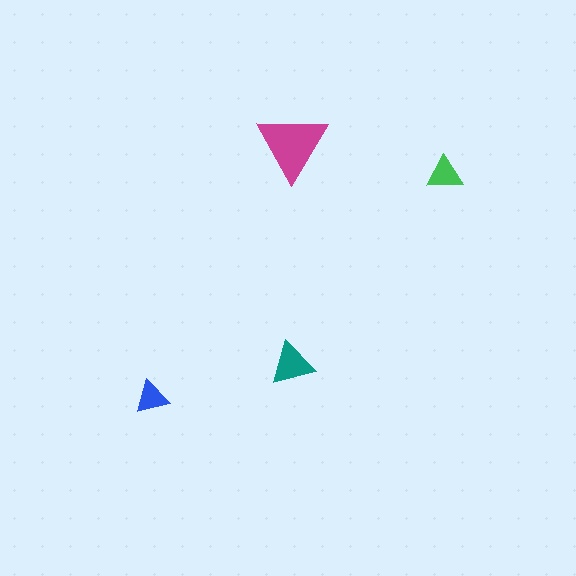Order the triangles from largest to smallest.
the magenta one, the teal one, the green one, the blue one.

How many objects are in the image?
There are 4 objects in the image.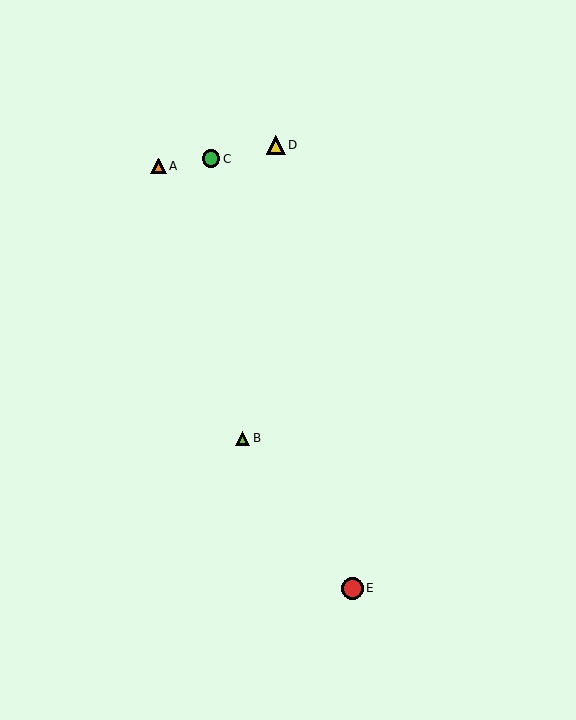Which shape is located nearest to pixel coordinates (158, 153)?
The orange triangle (labeled A) at (158, 166) is nearest to that location.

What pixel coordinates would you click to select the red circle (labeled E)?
Click at (352, 588) to select the red circle E.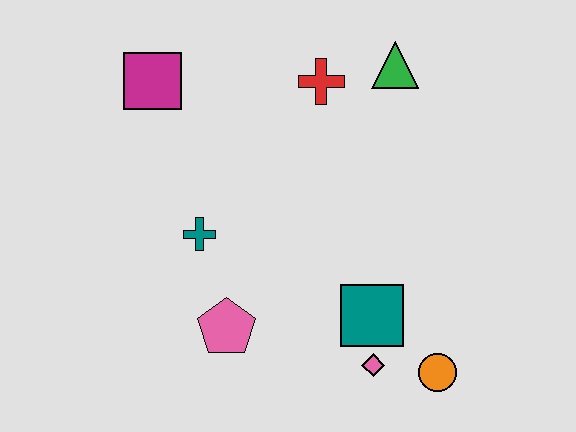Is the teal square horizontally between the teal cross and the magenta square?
No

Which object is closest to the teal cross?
The pink pentagon is closest to the teal cross.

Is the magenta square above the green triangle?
No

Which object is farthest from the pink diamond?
The magenta square is farthest from the pink diamond.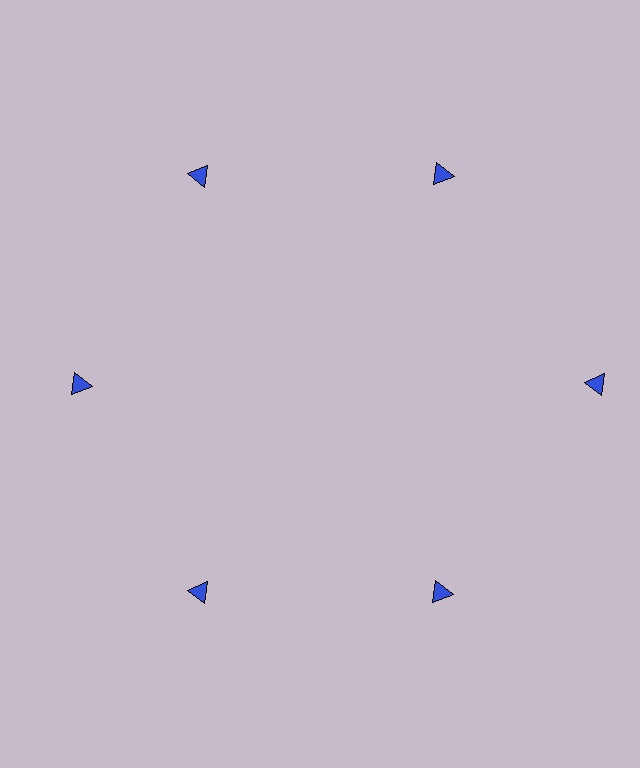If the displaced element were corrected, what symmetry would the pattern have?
It would have 6-fold rotational symmetry — the pattern would map onto itself every 60 degrees.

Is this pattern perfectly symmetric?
No. The 6 blue triangles are arranged in a ring, but one element near the 3 o'clock position is pushed outward from the center, breaking the 6-fold rotational symmetry.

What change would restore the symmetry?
The symmetry would be restored by moving it inward, back onto the ring so that all 6 triangles sit at equal angles and equal distance from the center.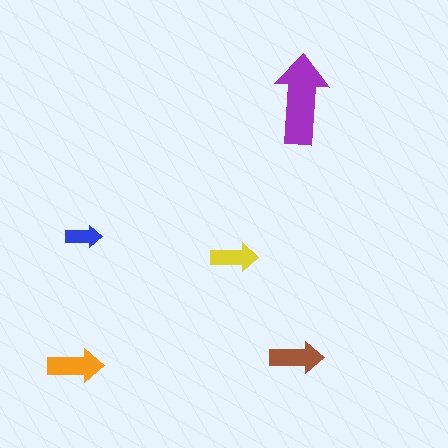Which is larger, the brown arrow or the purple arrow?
The purple one.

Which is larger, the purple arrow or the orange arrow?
The purple one.